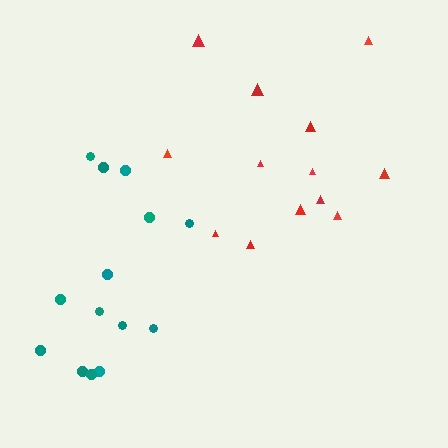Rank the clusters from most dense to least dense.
teal, red.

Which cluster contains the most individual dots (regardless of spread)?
Teal (14).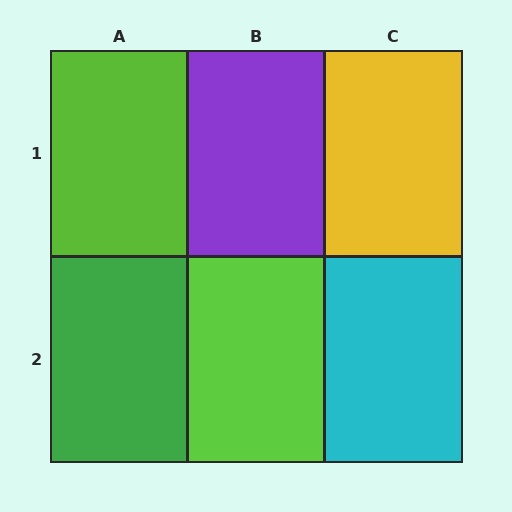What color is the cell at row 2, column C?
Cyan.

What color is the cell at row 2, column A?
Green.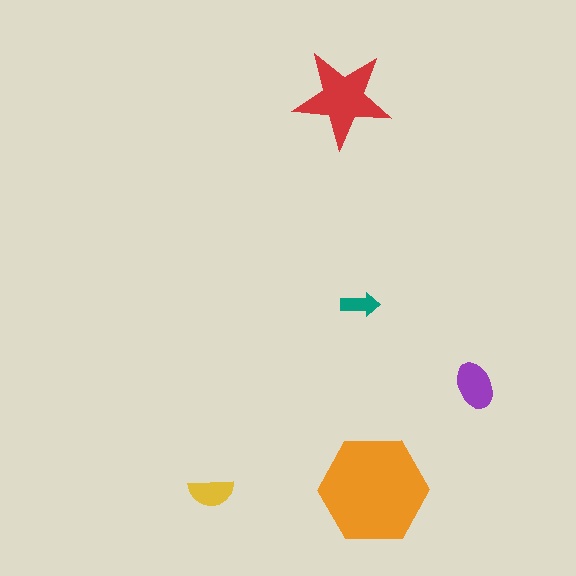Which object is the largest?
The orange hexagon.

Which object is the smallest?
The teal arrow.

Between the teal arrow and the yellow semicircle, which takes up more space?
The yellow semicircle.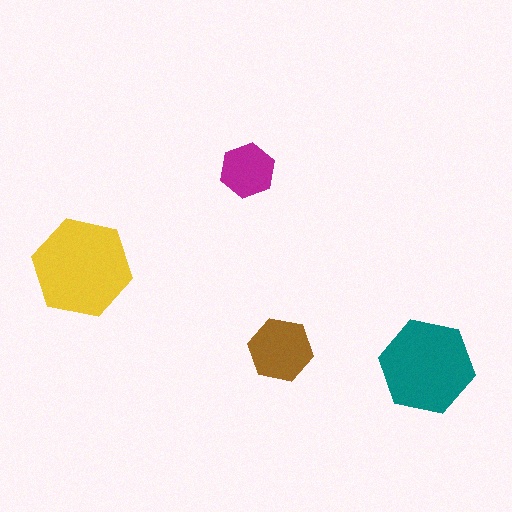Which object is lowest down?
The teal hexagon is bottommost.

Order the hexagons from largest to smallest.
the yellow one, the teal one, the brown one, the magenta one.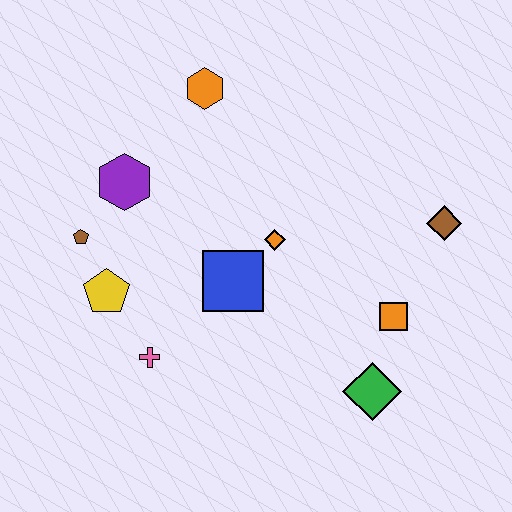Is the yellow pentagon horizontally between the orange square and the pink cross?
No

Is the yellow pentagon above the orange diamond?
No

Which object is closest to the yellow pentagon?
The brown pentagon is closest to the yellow pentagon.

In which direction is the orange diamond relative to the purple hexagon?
The orange diamond is to the right of the purple hexagon.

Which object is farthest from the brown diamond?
The brown pentagon is farthest from the brown diamond.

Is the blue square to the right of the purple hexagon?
Yes